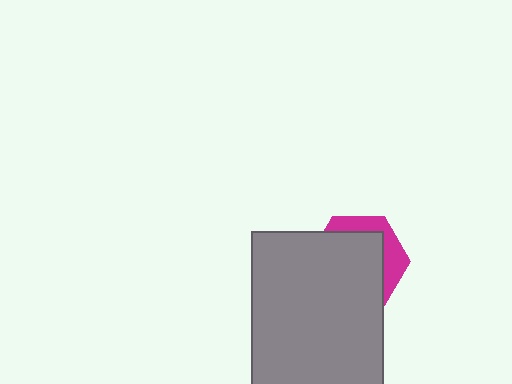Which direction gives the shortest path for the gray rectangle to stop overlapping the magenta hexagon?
Moving toward the lower-left gives the shortest separation.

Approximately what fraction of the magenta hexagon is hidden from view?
Roughly 69% of the magenta hexagon is hidden behind the gray rectangle.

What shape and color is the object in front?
The object in front is a gray rectangle.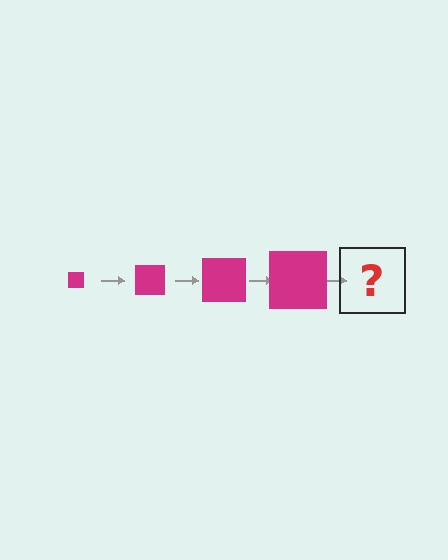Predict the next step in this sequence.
The next step is a magenta square, larger than the previous one.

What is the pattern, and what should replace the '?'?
The pattern is that the square gets progressively larger each step. The '?' should be a magenta square, larger than the previous one.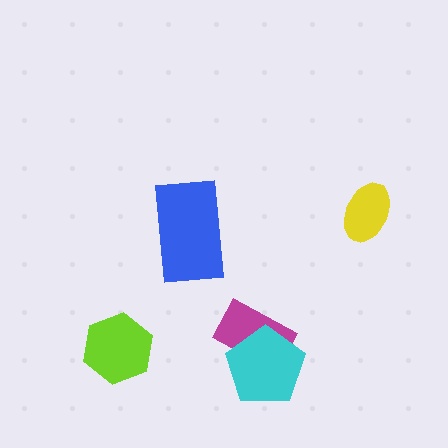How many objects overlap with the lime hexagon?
0 objects overlap with the lime hexagon.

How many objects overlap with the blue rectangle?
0 objects overlap with the blue rectangle.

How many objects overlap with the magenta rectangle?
1 object overlaps with the magenta rectangle.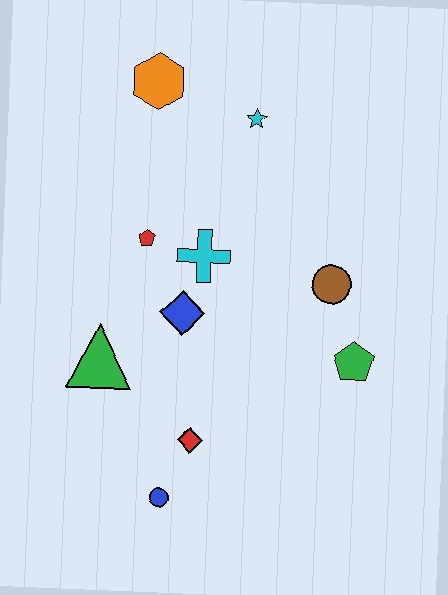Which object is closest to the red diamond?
The blue circle is closest to the red diamond.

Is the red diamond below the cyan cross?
Yes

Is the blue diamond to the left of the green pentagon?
Yes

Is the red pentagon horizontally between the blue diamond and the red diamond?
No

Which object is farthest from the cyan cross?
The blue circle is farthest from the cyan cross.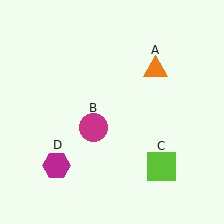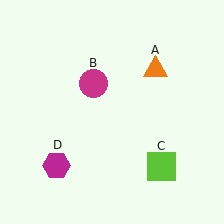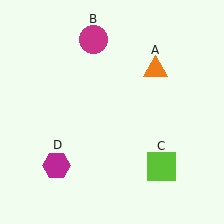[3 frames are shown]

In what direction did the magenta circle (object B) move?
The magenta circle (object B) moved up.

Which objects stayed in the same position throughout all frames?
Orange triangle (object A) and lime square (object C) and magenta hexagon (object D) remained stationary.